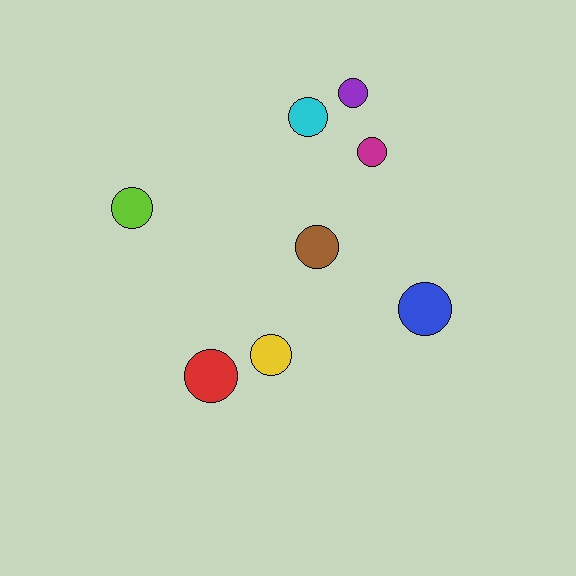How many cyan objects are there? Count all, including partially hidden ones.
There is 1 cyan object.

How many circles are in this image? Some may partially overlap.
There are 8 circles.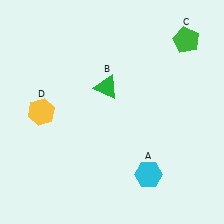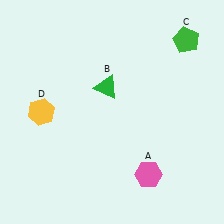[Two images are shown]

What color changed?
The hexagon (A) changed from cyan in Image 1 to pink in Image 2.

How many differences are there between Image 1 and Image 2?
There is 1 difference between the two images.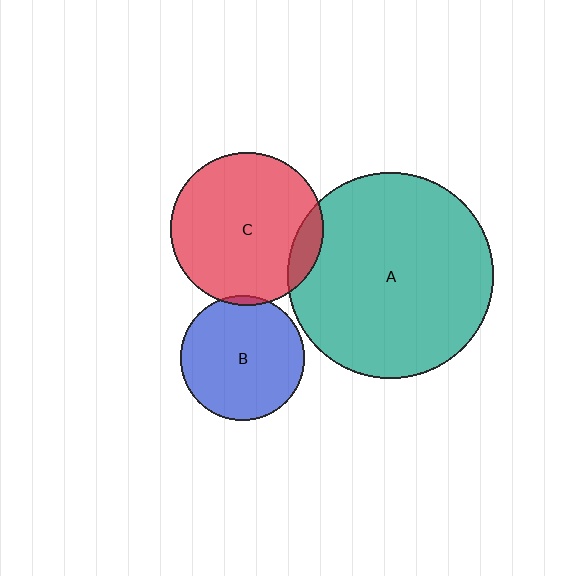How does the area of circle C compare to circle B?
Approximately 1.5 times.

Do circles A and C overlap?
Yes.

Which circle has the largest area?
Circle A (teal).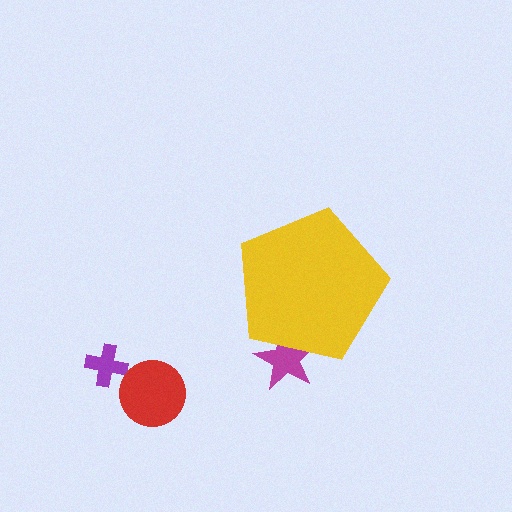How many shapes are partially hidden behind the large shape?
1 shape is partially hidden.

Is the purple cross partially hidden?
No, the purple cross is fully visible.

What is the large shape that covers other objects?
A yellow pentagon.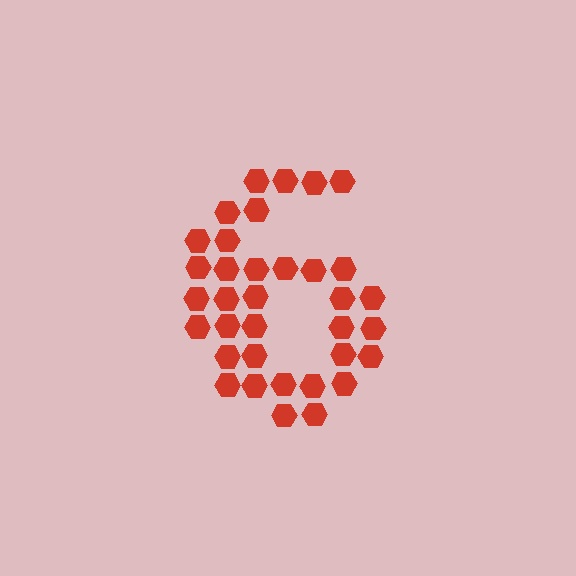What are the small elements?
The small elements are hexagons.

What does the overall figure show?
The overall figure shows the digit 6.